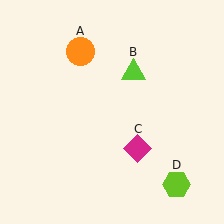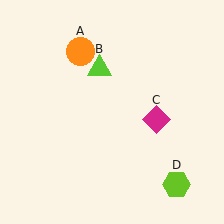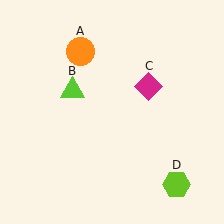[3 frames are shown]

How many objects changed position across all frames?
2 objects changed position: lime triangle (object B), magenta diamond (object C).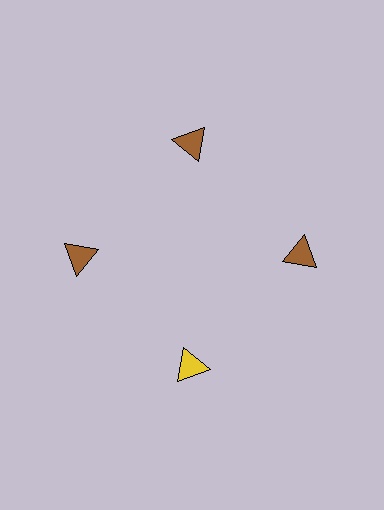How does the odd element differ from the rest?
It has a different color: yellow instead of brown.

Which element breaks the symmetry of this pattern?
The yellow triangle at roughly the 6 o'clock position breaks the symmetry. All other shapes are brown triangles.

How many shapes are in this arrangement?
There are 4 shapes arranged in a ring pattern.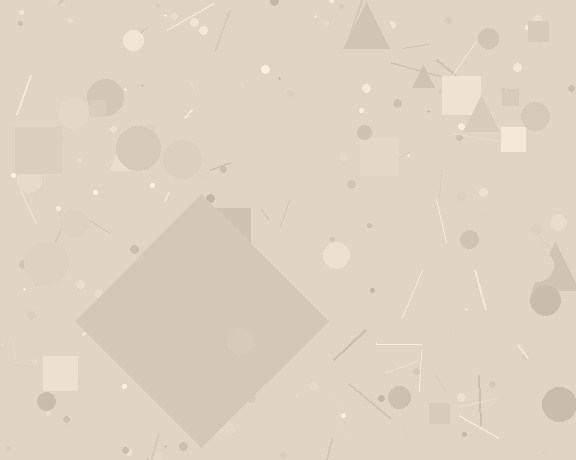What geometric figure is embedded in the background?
A diamond is embedded in the background.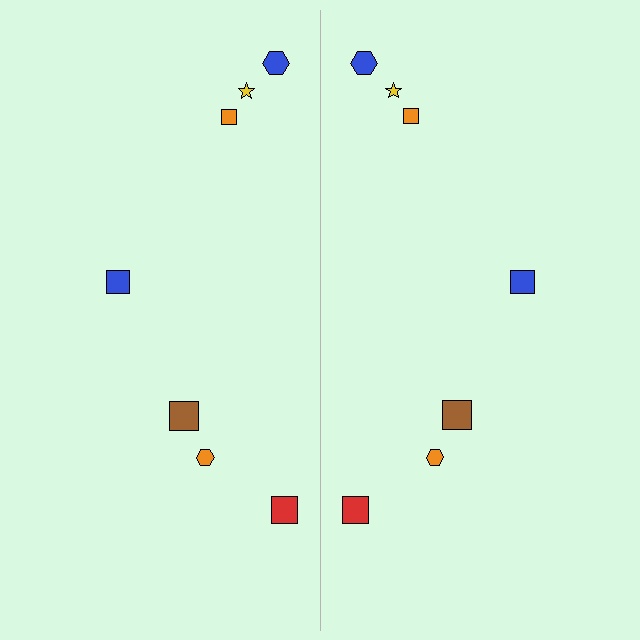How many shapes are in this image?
There are 14 shapes in this image.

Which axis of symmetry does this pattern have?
The pattern has a vertical axis of symmetry running through the center of the image.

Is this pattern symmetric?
Yes, this pattern has bilateral (reflection) symmetry.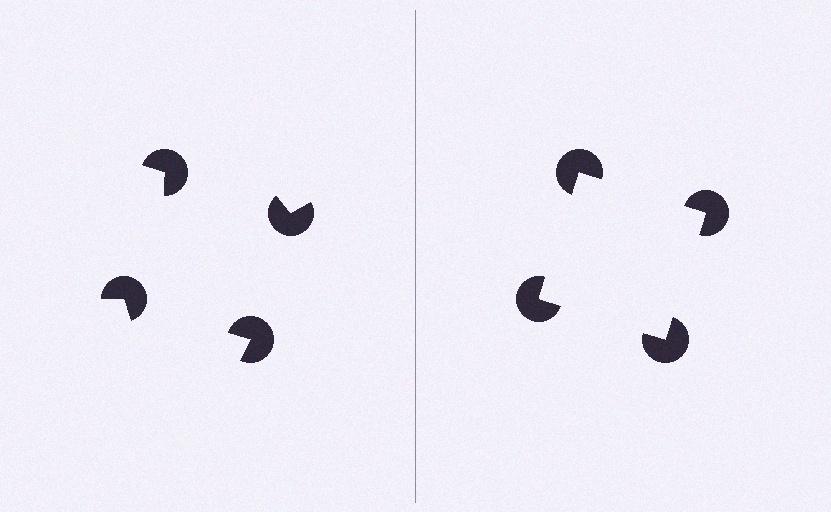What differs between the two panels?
The pac-man discs are positioned identically on both sides; only the wedge orientations differ. On the right they align to a square; on the left they are misaligned.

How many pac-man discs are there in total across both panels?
8 — 4 on each side.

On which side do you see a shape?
An illusory square appears on the right side. On the left side the wedge cuts are rotated, so no coherent shape forms.